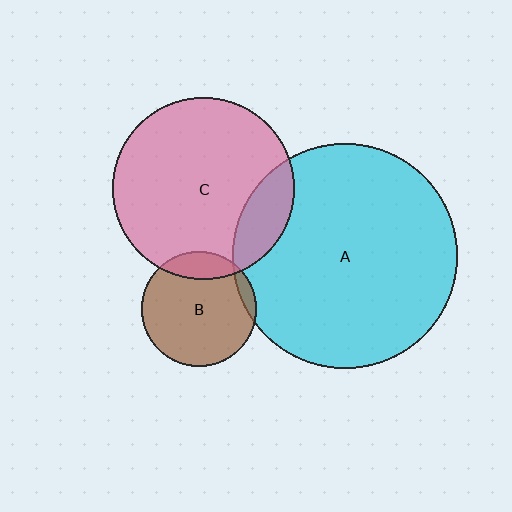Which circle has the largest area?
Circle A (cyan).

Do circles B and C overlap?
Yes.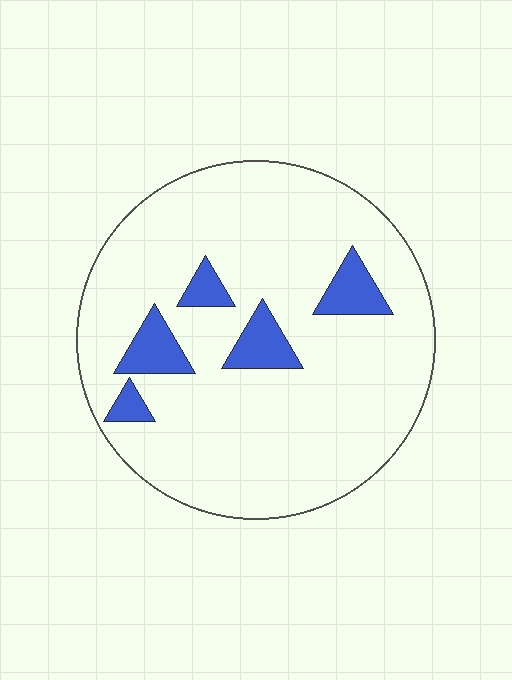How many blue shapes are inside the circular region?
5.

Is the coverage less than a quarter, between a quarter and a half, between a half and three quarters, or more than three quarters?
Less than a quarter.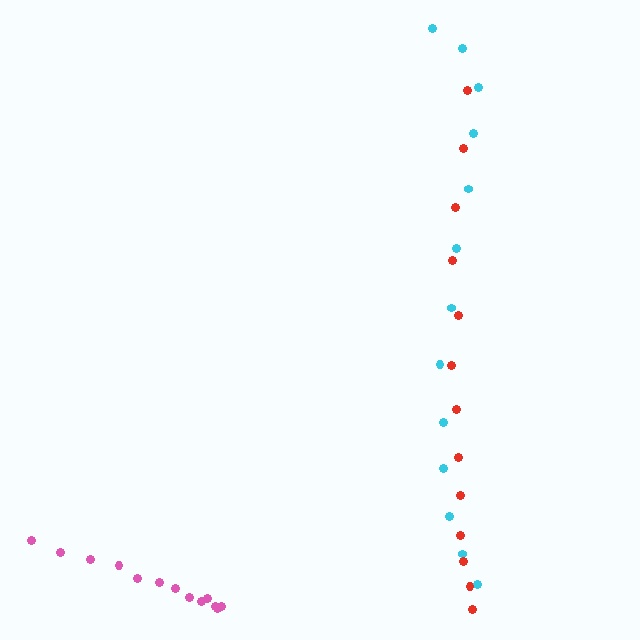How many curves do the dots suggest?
There are 3 distinct paths.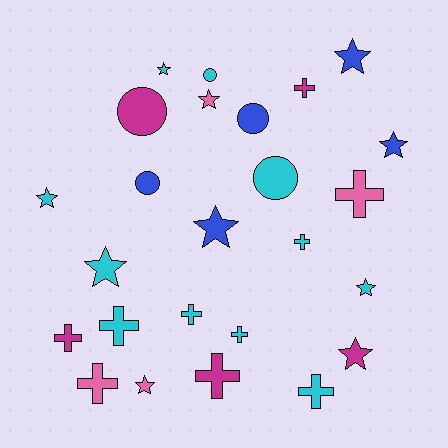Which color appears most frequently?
Cyan, with 11 objects.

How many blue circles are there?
There are 2 blue circles.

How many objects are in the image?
There are 25 objects.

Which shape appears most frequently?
Cross, with 10 objects.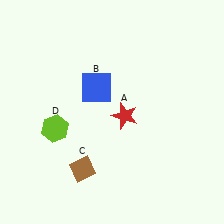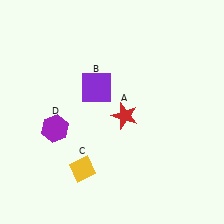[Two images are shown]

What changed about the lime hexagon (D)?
In Image 1, D is lime. In Image 2, it changed to purple.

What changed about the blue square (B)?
In Image 1, B is blue. In Image 2, it changed to purple.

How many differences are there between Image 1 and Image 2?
There are 3 differences between the two images.